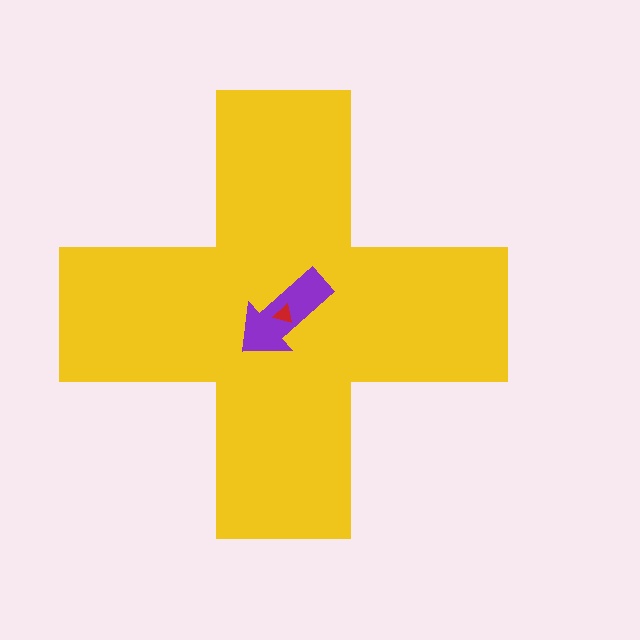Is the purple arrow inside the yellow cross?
Yes.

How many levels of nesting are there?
3.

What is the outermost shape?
The yellow cross.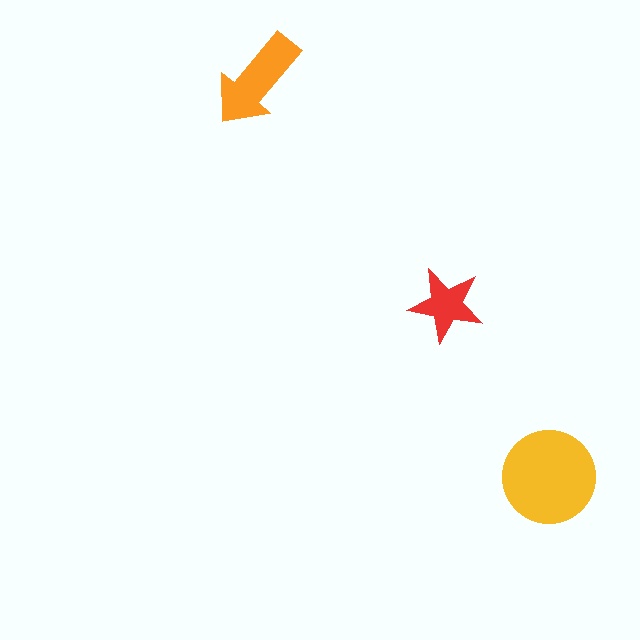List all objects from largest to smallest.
The yellow circle, the orange arrow, the red star.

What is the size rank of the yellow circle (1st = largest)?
1st.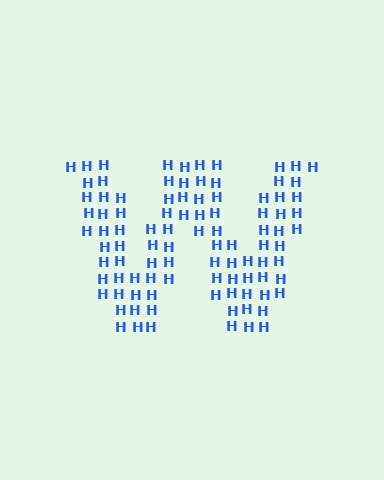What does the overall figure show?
The overall figure shows the letter W.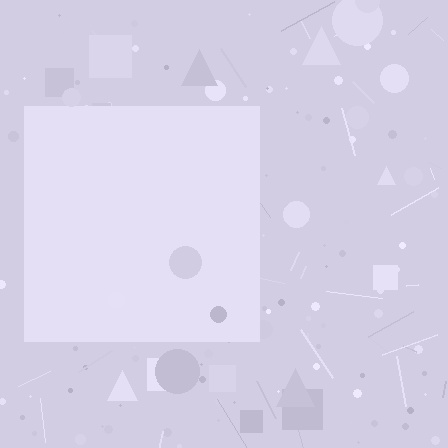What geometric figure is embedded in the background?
A square is embedded in the background.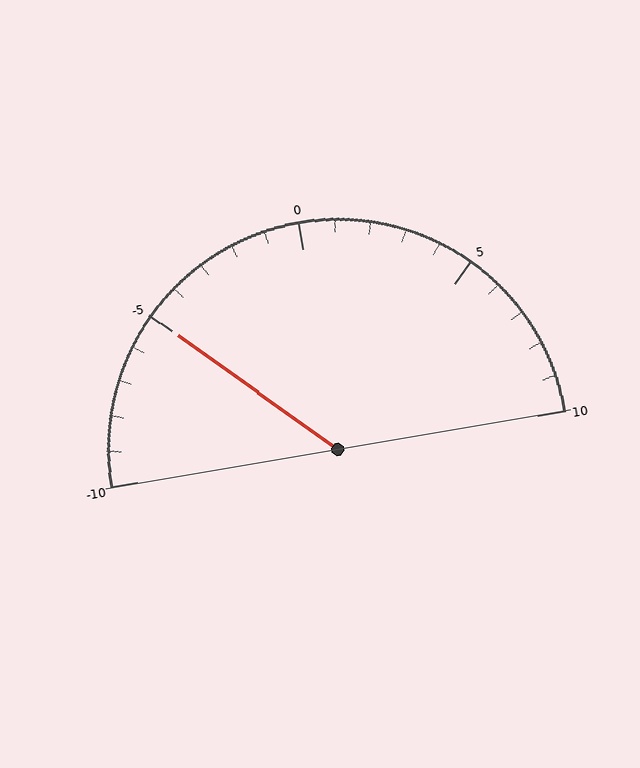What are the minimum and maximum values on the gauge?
The gauge ranges from -10 to 10.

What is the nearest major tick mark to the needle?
The nearest major tick mark is -5.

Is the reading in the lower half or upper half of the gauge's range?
The reading is in the lower half of the range (-10 to 10).